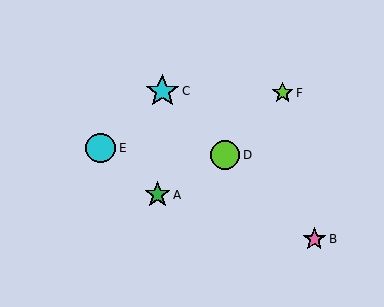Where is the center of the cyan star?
The center of the cyan star is at (162, 91).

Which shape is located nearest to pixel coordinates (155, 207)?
The green star (labeled A) at (158, 195) is nearest to that location.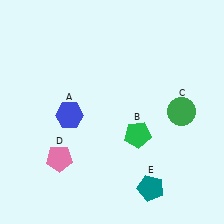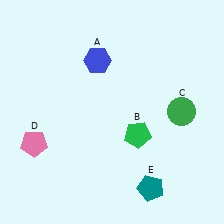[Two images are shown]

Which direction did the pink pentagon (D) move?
The pink pentagon (D) moved left.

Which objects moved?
The objects that moved are: the blue hexagon (A), the pink pentagon (D).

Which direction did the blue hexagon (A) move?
The blue hexagon (A) moved up.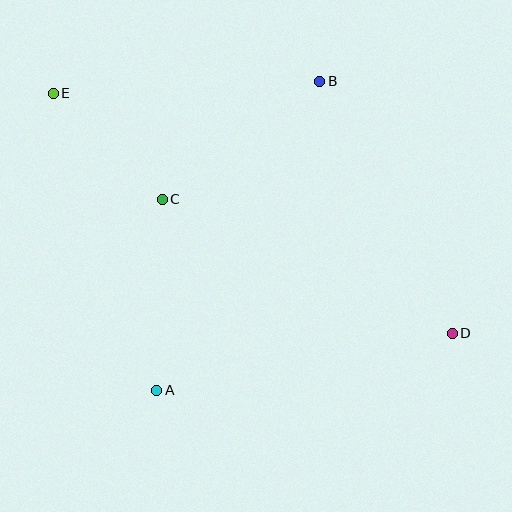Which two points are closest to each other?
Points C and E are closest to each other.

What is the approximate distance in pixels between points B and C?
The distance between B and C is approximately 197 pixels.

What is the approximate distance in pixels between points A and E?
The distance between A and E is approximately 315 pixels.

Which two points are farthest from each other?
Points D and E are farthest from each other.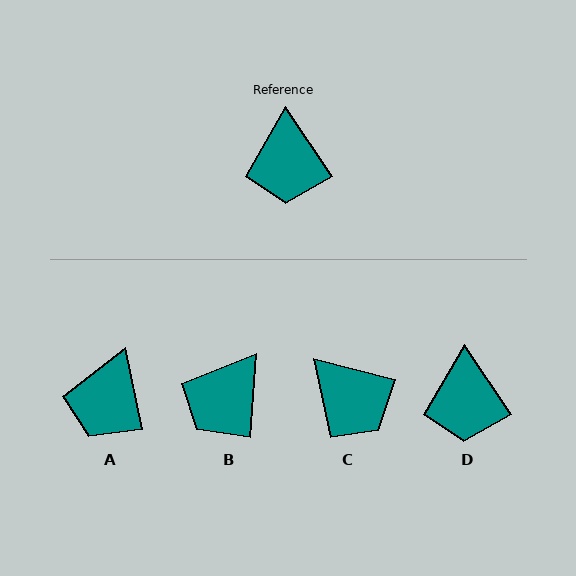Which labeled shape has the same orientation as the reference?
D.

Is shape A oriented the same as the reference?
No, it is off by about 22 degrees.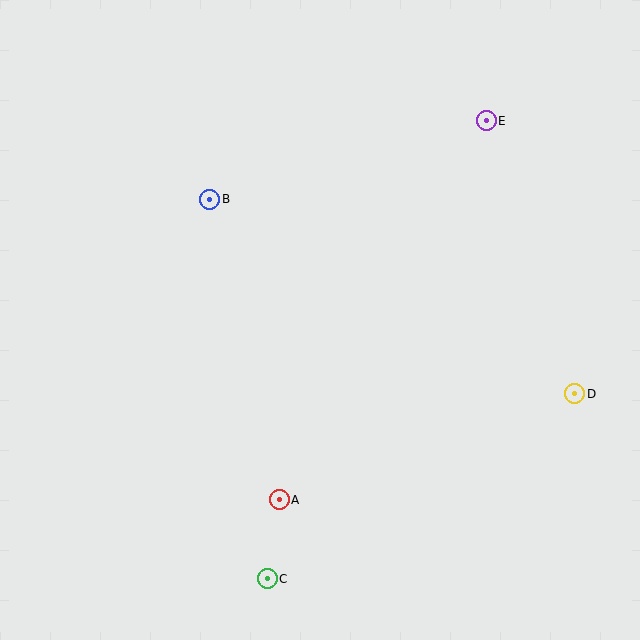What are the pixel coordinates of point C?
Point C is at (267, 579).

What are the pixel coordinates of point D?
Point D is at (575, 394).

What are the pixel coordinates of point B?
Point B is at (210, 199).